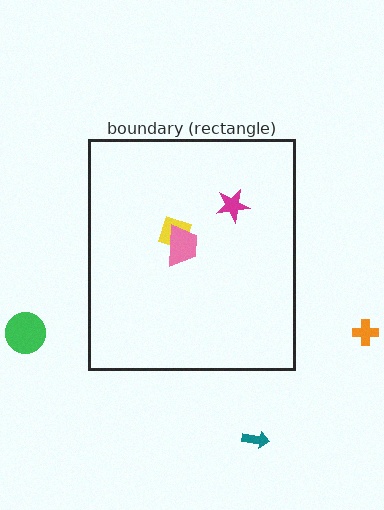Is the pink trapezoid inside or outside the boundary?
Inside.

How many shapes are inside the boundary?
3 inside, 3 outside.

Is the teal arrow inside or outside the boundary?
Outside.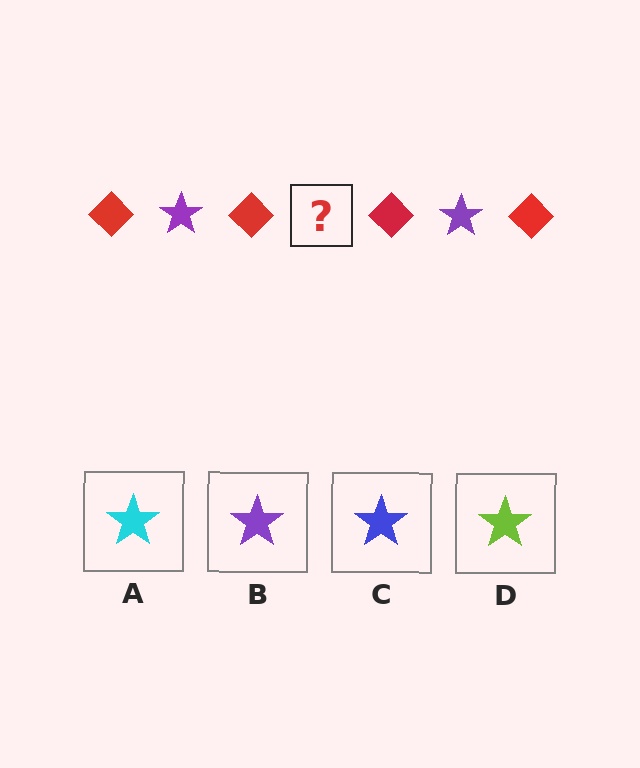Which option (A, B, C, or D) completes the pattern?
B.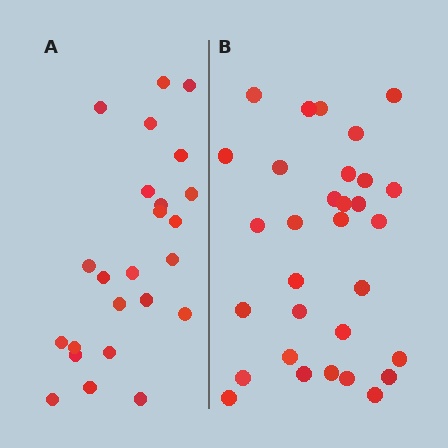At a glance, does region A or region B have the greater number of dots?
Region B (the right region) has more dots.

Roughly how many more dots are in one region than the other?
Region B has roughly 8 or so more dots than region A.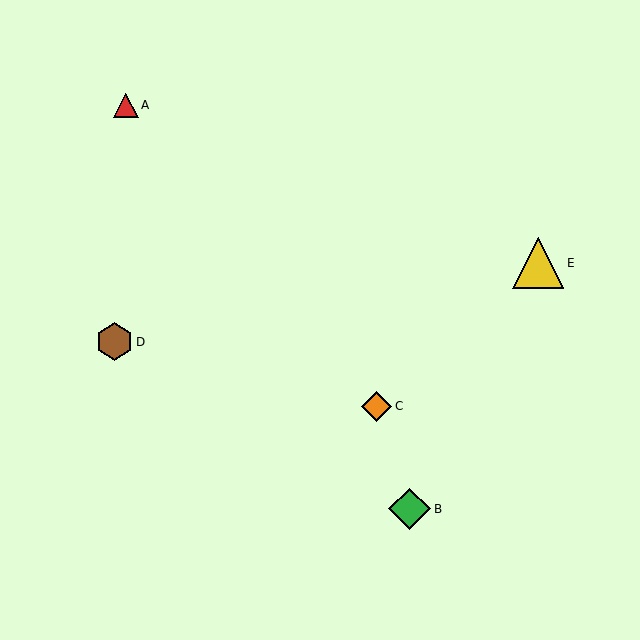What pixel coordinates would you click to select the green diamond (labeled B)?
Click at (410, 509) to select the green diamond B.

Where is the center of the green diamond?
The center of the green diamond is at (410, 509).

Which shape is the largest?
The yellow triangle (labeled E) is the largest.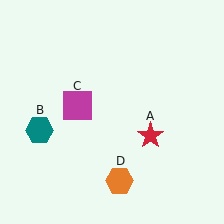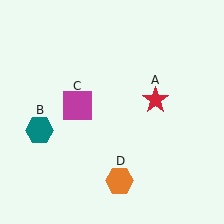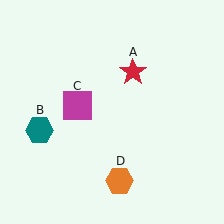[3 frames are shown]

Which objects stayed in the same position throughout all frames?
Teal hexagon (object B) and magenta square (object C) and orange hexagon (object D) remained stationary.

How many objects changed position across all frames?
1 object changed position: red star (object A).